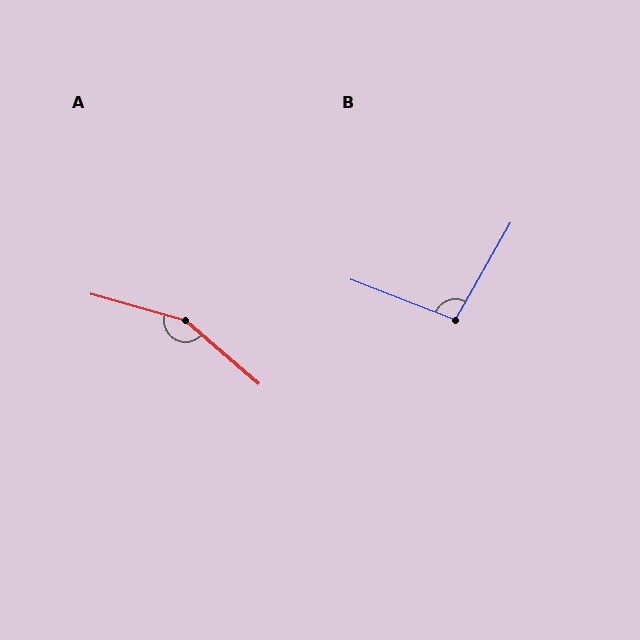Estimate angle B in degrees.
Approximately 98 degrees.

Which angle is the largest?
A, at approximately 155 degrees.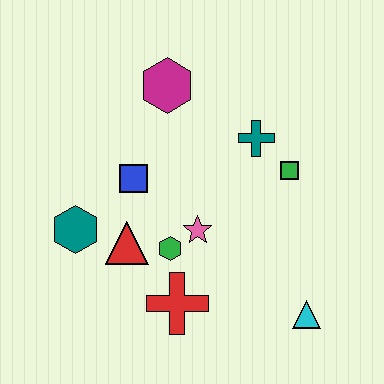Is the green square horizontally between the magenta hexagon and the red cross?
No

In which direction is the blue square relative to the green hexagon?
The blue square is above the green hexagon.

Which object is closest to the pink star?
The green hexagon is closest to the pink star.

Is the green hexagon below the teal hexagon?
Yes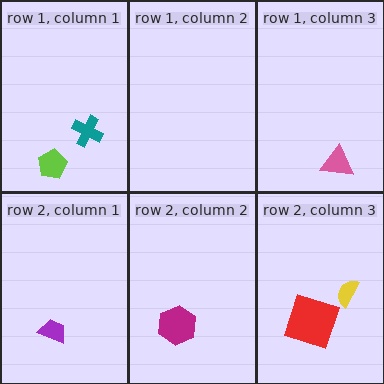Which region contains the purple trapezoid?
The row 2, column 1 region.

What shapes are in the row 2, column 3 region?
The red square, the yellow semicircle.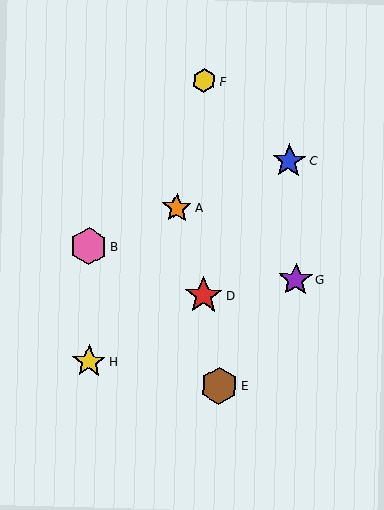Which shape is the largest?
The red star (labeled D) is the largest.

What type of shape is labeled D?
Shape D is a red star.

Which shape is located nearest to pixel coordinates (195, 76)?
The yellow hexagon (labeled F) at (204, 81) is nearest to that location.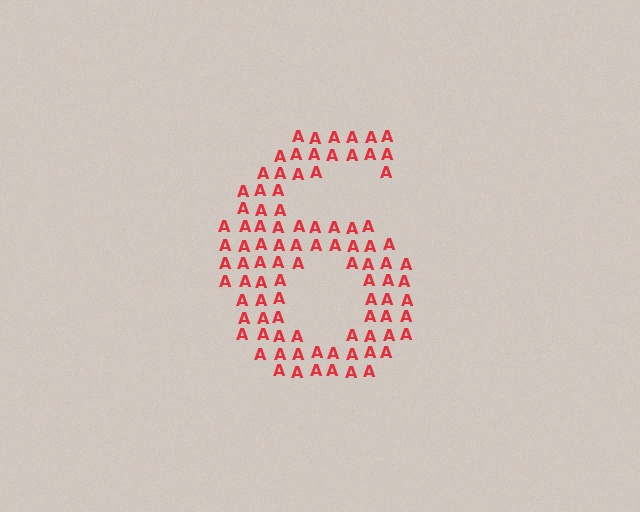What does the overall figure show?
The overall figure shows the digit 6.